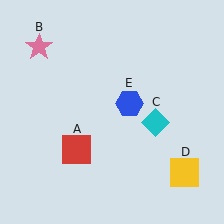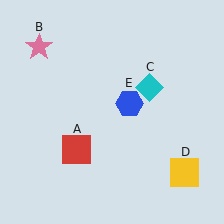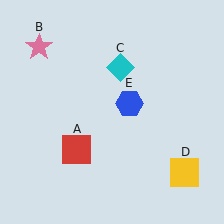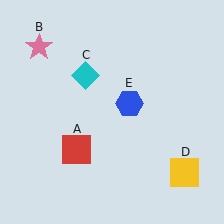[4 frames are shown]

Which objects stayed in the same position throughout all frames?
Red square (object A) and pink star (object B) and yellow square (object D) and blue hexagon (object E) remained stationary.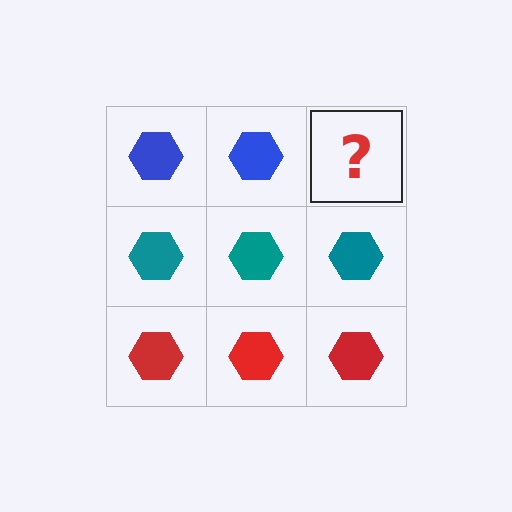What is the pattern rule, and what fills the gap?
The rule is that each row has a consistent color. The gap should be filled with a blue hexagon.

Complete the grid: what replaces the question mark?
The question mark should be replaced with a blue hexagon.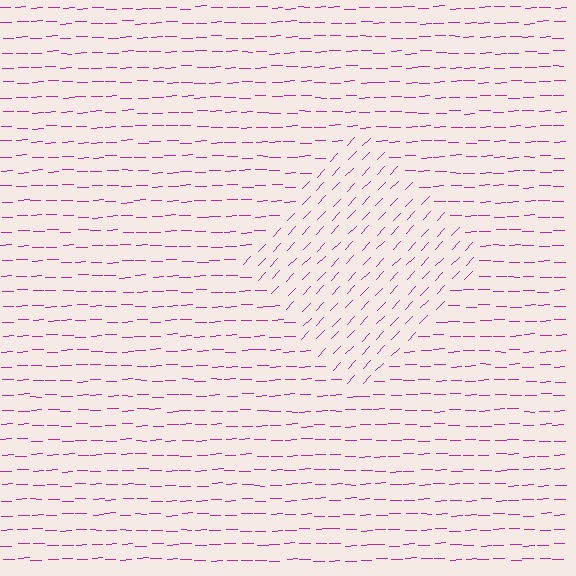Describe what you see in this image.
The image is filled with small magenta line segments. A diamond region in the image has lines oriented differently from the surrounding lines, creating a visible texture boundary.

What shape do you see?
I see a diamond.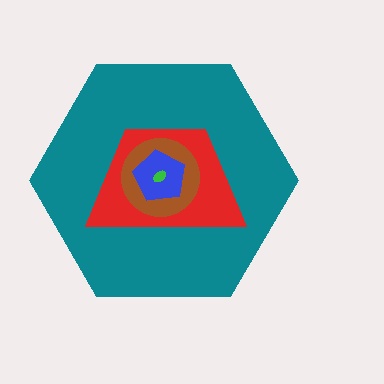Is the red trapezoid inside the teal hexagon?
Yes.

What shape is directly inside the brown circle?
The blue pentagon.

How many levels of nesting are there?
5.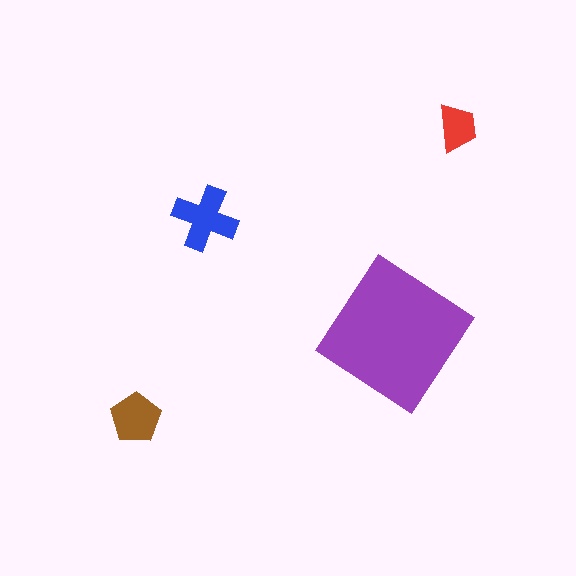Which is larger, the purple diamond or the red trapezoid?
The purple diamond.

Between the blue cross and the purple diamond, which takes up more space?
The purple diamond.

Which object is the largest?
The purple diamond.